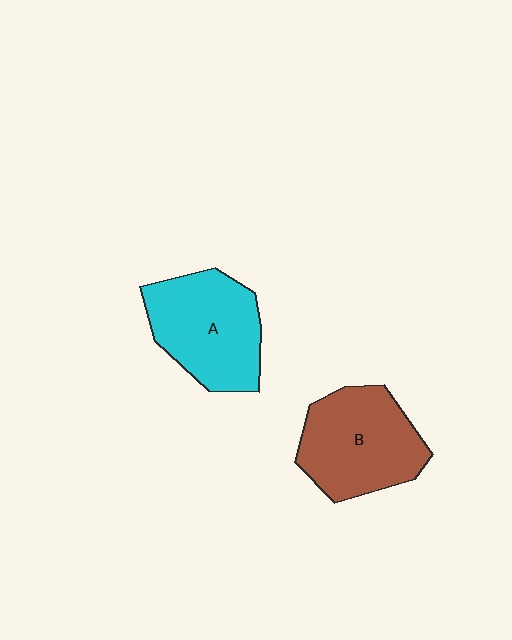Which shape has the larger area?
Shape B (brown).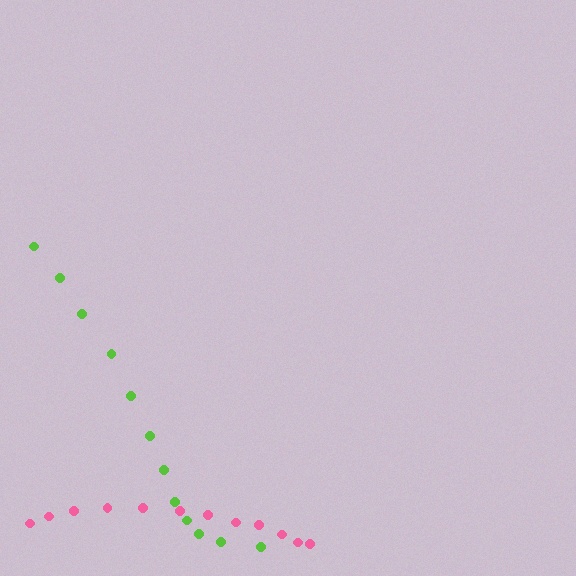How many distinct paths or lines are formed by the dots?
There are 2 distinct paths.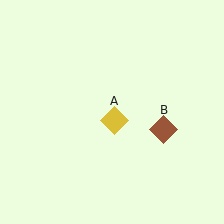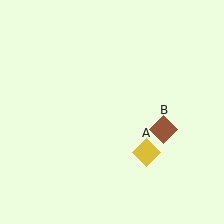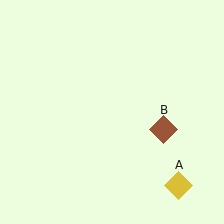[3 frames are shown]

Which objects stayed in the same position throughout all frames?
Brown diamond (object B) remained stationary.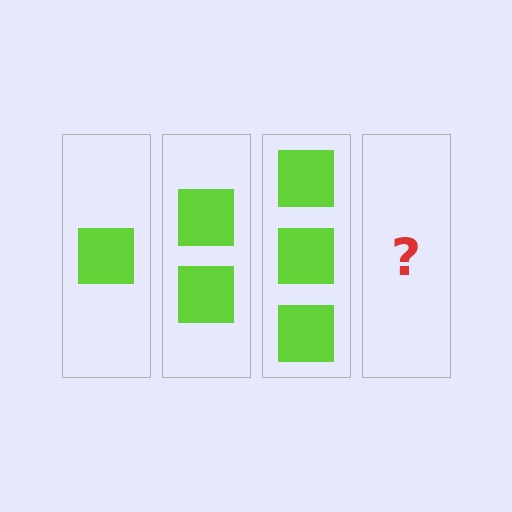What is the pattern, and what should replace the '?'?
The pattern is that each step adds one more square. The '?' should be 4 squares.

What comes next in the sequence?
The next element should be 4 squares.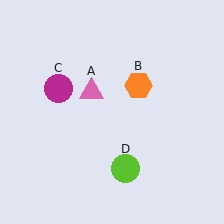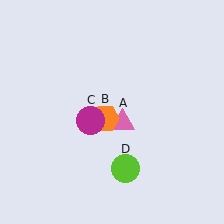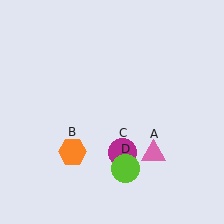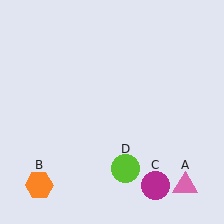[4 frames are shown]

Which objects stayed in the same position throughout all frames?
Lime circle (object D) remained stationary.